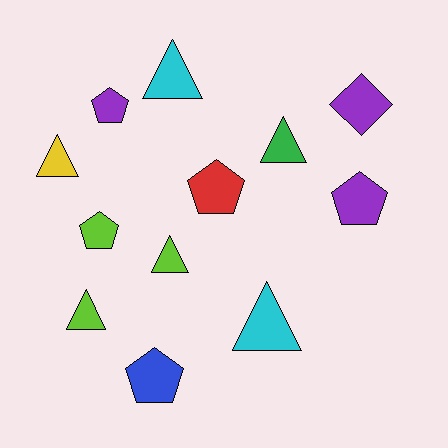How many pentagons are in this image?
There are 5 pentagons.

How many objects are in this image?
There are 12 objects.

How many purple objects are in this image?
There are 3 purple objects.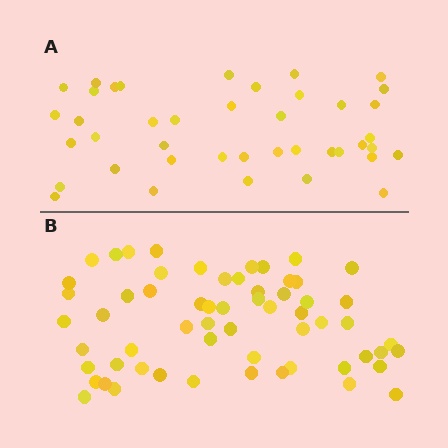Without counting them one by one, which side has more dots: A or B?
Region B (the bottom region) has more dots.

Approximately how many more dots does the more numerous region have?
Region B has approximately 20 more dots than region A.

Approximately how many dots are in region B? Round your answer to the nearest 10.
About 60 dots.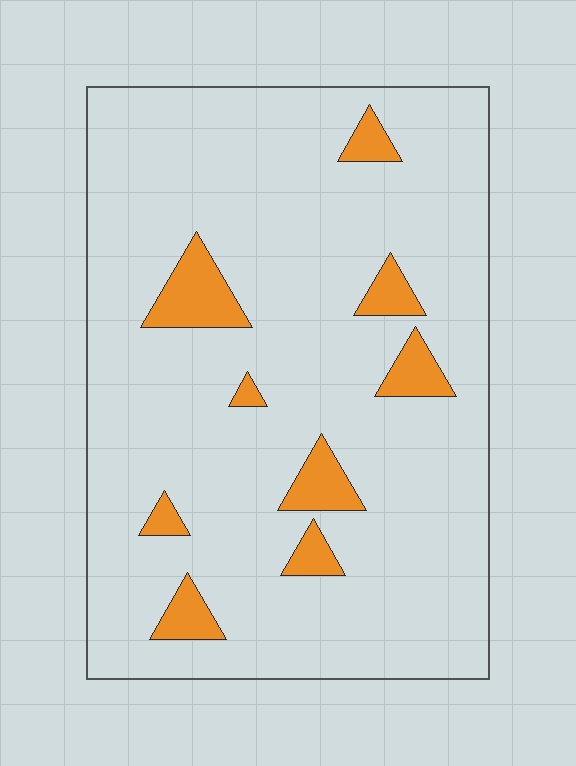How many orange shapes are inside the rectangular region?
9.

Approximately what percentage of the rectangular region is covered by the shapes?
Approximately 10%.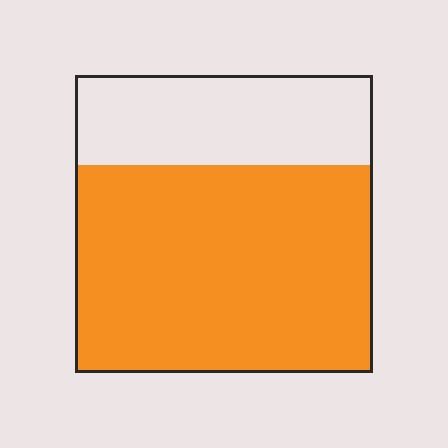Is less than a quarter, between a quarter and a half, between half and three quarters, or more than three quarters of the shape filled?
Between half and three quarters.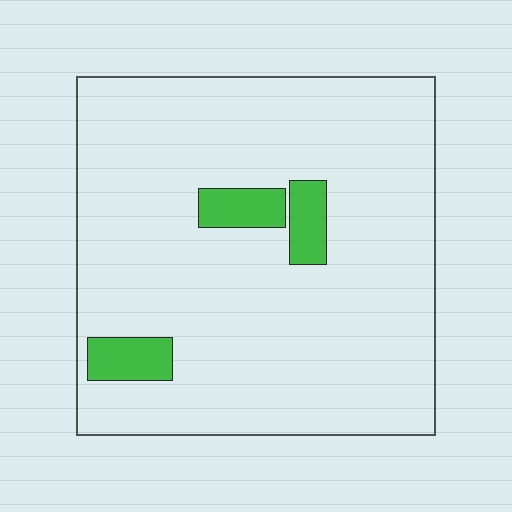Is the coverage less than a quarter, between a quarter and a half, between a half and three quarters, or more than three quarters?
Less than a quarter.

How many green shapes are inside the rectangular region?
3.